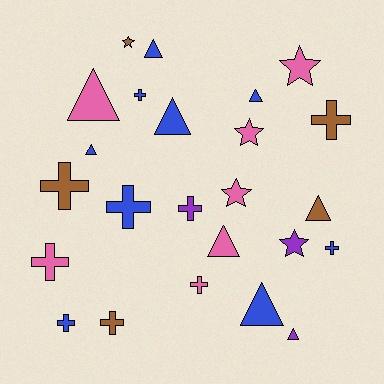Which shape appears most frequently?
Cross, with 10 objects.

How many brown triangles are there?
There is 1 brown triangle.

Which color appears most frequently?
Blue, with 9 objects.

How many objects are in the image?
There are 24 objects.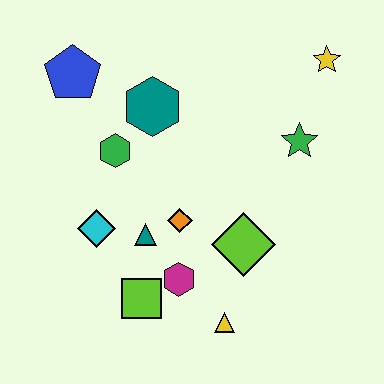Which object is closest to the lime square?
The magenta hexagon is closest to the lime square.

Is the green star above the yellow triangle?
Yes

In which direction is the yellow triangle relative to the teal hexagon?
The yellow triangle is below the teal hexagon.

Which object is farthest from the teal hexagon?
The yellow triangle is farthest from the teal hexagon.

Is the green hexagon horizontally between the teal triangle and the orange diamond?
No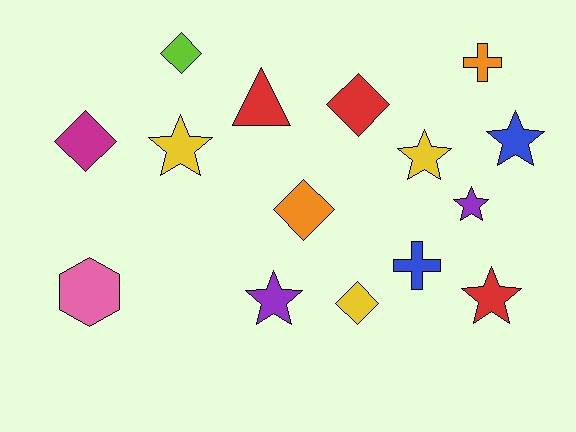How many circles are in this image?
There are no circles.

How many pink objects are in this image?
There is 1 pink object.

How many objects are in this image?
There are 15 objects.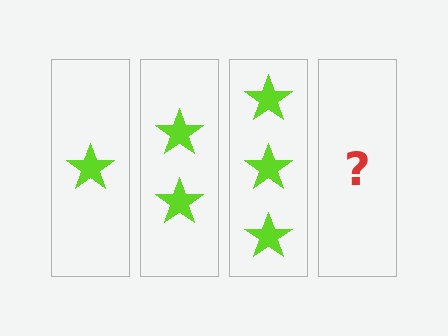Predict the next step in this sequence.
The next step is 4 stars.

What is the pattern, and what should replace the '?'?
The pattern is that each step adds one more star. The '?' should be 4 stars.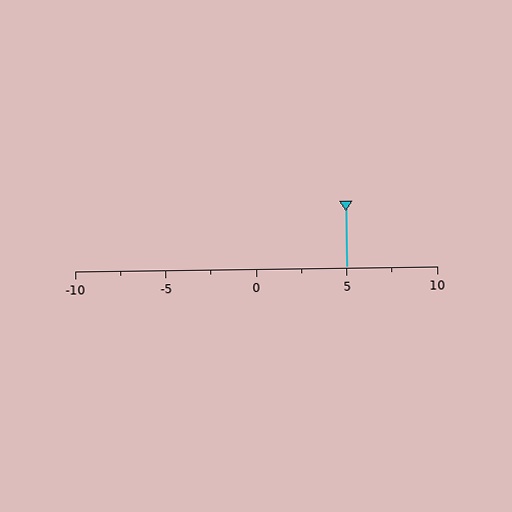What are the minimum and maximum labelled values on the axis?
The axis runs from -10 to 10.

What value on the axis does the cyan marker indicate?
The marker indicates approximately 5.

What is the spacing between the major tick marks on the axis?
The major ticks are spaced 5 apart.